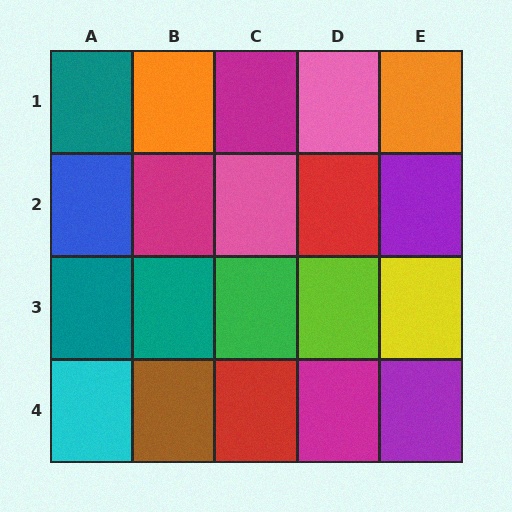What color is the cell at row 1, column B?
Orange.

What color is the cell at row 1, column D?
Pink.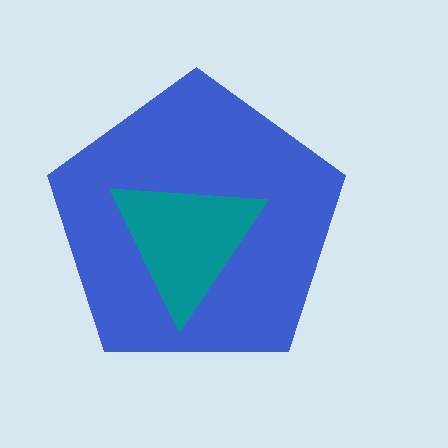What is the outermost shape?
The blue pentagon.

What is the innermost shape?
The teal triangle.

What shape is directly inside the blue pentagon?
The teal triangle.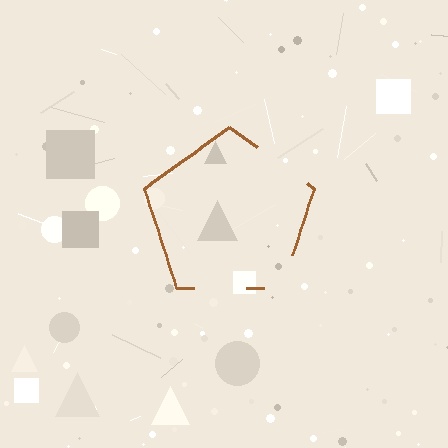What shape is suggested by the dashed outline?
The dashed outline suggests a pentagon.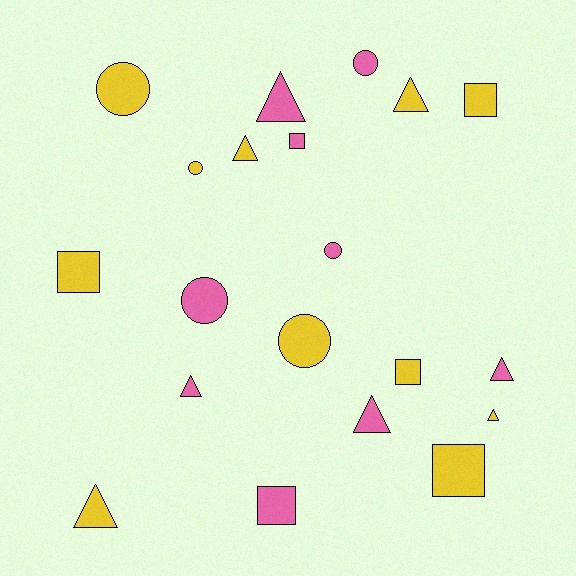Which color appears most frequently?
Yellow, with 11 objects.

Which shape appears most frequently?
Triangle, with 8 objects.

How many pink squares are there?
There are 2 pink squares.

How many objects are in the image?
There are 20 objects.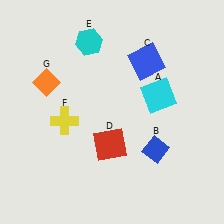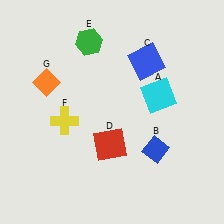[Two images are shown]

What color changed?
The hexagon (E) changed from cyan in Image 1 to green in Image 2.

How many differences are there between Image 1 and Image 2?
There is 1 difference between the two images.